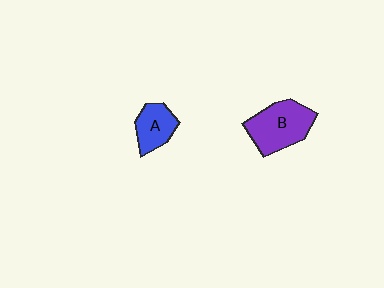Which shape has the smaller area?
Shape A (blue).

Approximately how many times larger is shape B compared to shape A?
Approximately 1.6 times.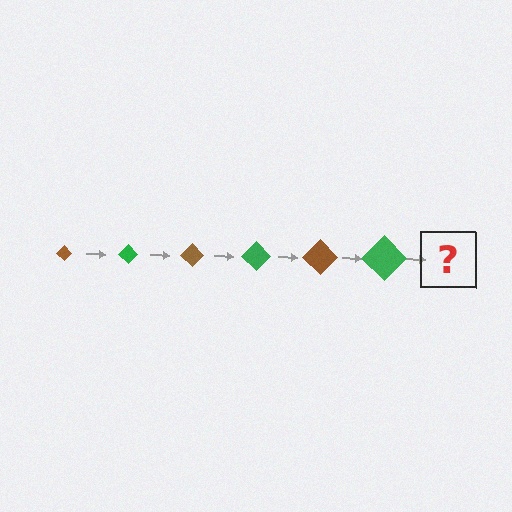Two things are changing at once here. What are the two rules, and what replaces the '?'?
The two rules are that the diamond grows larger each step and the color cycles through brown and green. The '?' should be a brown diamond, larger than the previous one.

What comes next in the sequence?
The next element should be a brown diamond, larger than the previous one.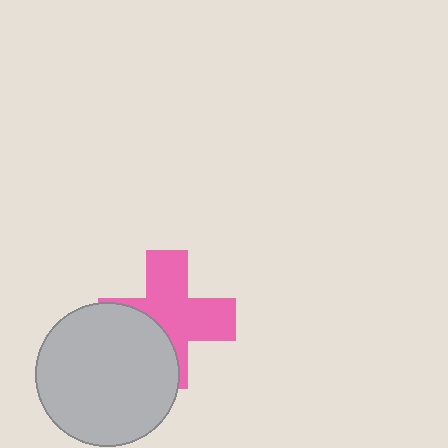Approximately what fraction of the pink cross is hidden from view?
Roughly 37% of the pink cross is hidden behind the light gray circle.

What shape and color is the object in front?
The object in front is a light gray circle.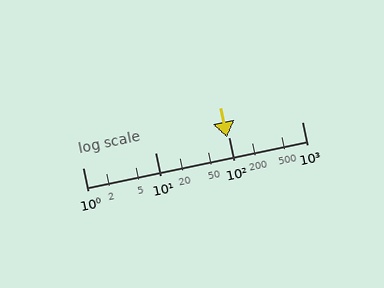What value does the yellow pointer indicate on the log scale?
The pointer indicates approximately 94.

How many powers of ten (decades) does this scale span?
The scale spans 3 decades, from 1 to 1000.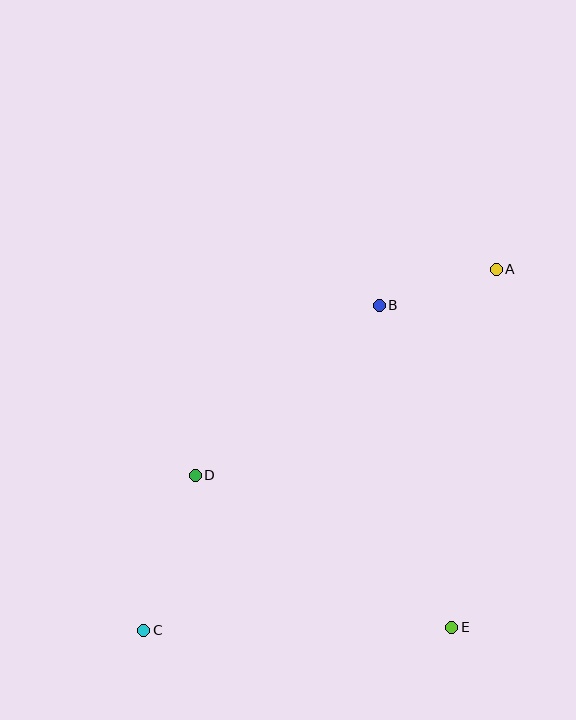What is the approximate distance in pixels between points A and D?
The distance between A and D is approximately 365 pixels.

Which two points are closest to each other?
Points A and B are closest to each other.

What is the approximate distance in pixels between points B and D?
The distance between B and D is approximately 251 pixels.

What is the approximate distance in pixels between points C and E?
The distance between C and E is approximately 308 pixels.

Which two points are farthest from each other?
Points A and C are farthest from each other.